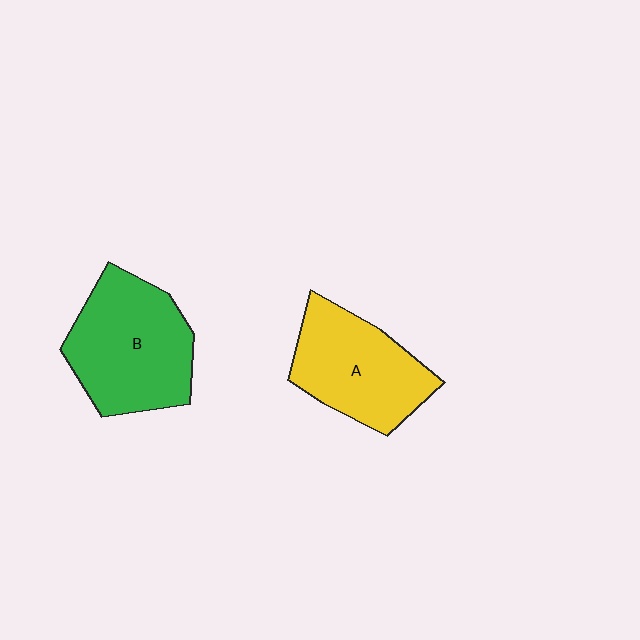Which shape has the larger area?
Shape B (green).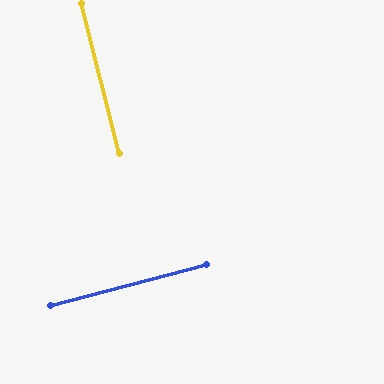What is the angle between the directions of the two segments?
Approximately 89 degrees.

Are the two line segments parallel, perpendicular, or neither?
Perpendicular — they meet at approximately 89°.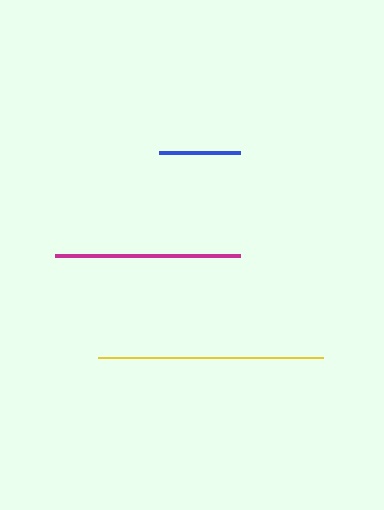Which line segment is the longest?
The yellow line is the longest at approximately 225 pixels.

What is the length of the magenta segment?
The magenta segment is approximately 185 pixels long.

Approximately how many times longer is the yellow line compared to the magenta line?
The yellow line is approximately 1.2 times the length of the magenta line.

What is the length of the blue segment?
The blue segment is approximately 81 pixels long.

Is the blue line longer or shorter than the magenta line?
The magenta line is longer than the blue line.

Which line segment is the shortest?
The blue line is the shortest at approximately 81 pixels.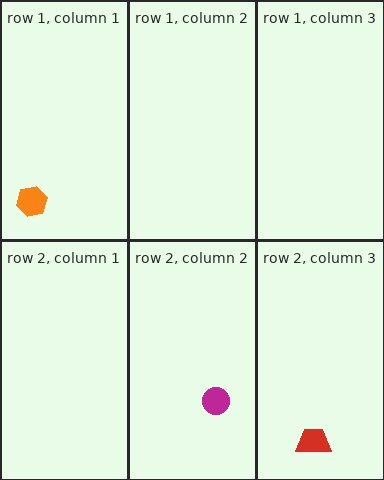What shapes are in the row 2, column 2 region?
The magenta circle.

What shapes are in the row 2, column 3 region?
The red trapezoid.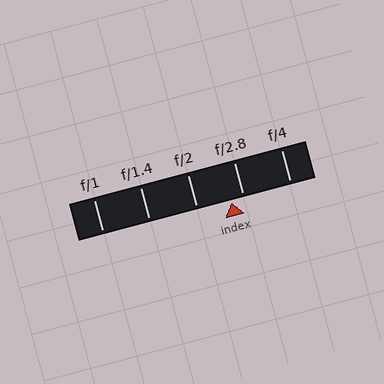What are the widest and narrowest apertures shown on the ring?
The widest aperture shown is f/1 and the narrowest is f/4.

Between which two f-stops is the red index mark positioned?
The index mark is between f/2 and f/2.8.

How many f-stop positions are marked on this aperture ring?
There are 5 f-stop positions marked.